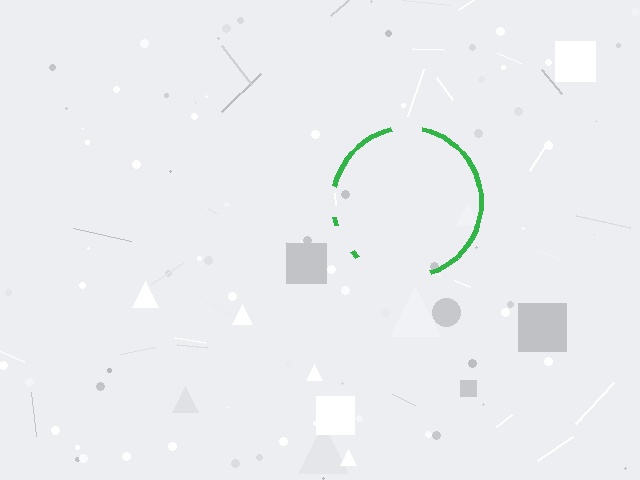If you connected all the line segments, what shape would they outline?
They would outline a circle.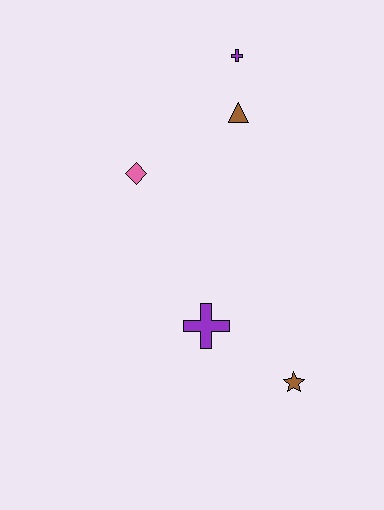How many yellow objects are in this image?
There are no yellow objects.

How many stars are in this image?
There is 1 star.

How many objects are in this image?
There are 5 objects.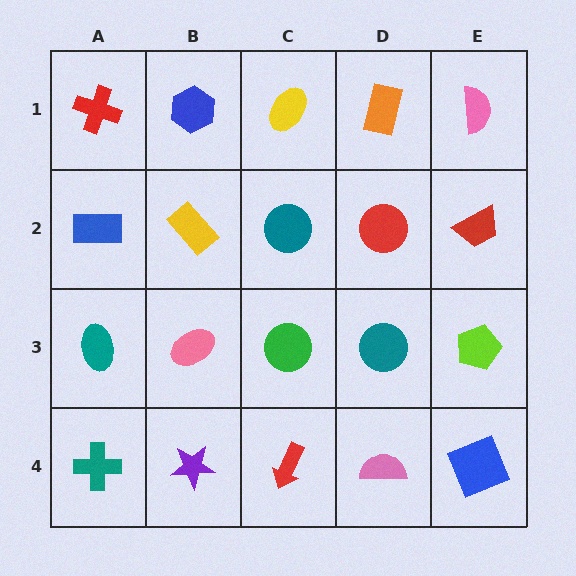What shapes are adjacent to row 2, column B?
A blue hexagon (row 1, column B), a pink ellipse (row 3, column B), a blue rectangle (row 2, column A), a teal circle (row 2, column C).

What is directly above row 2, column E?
A pink semicircle.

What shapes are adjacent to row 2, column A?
A red cross (row 1, column A), a teal ellipse (row 3, column A), a yellow rectangle (row 2, column B).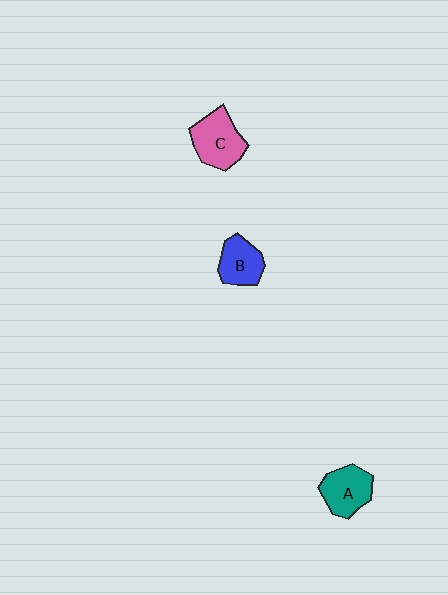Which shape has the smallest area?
Shape B (blue).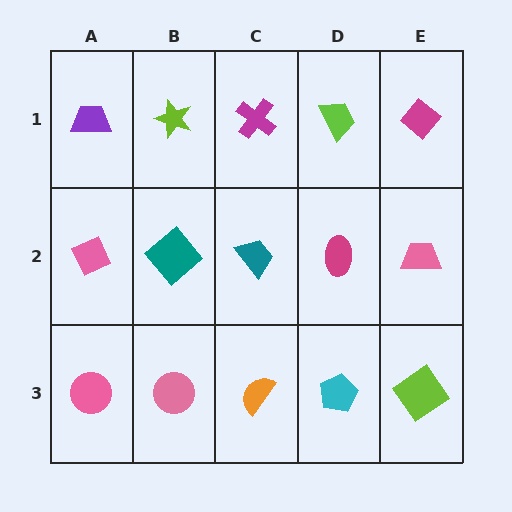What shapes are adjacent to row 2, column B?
A lime star (row 1, column B), a pink circle (row 3, column B), a pink diamond (row 2, column A), a teal trapezoid (row 2, column C).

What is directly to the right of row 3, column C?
A cyan pentagon.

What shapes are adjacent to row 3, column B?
A teal diamond (row 2, column B), a pink circle (row 3, column A), an orange semicircle (row 3, column C).